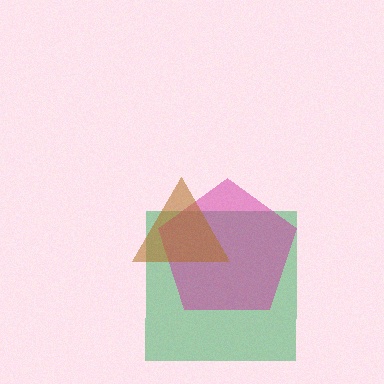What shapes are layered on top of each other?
The layered shapes are: a green square, a magenta pentagon, a brown triangle.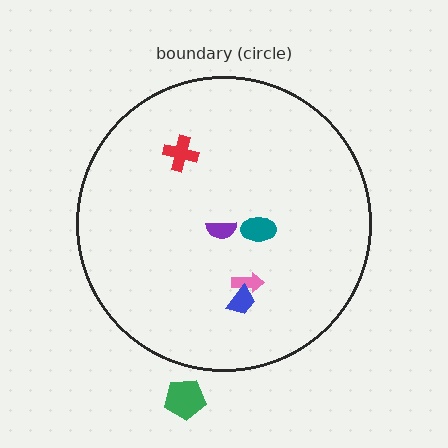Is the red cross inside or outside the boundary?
Inside.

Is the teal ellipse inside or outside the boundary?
Inside.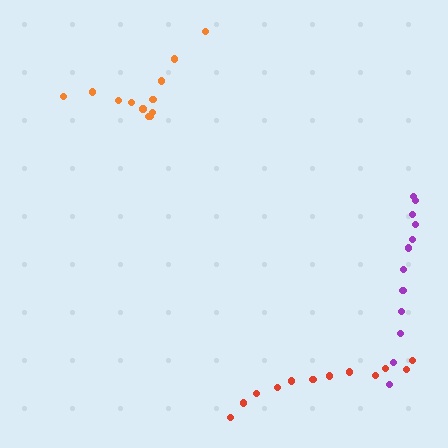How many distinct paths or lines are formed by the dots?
There are 3 distinct paths.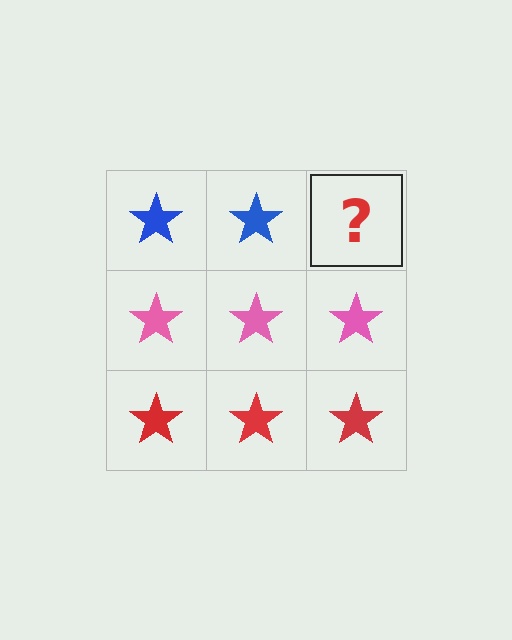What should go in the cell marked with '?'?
The missing cell should contain a blue star.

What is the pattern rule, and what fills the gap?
The rule is that each row has a consistent color. The gap should be filled with a blue star.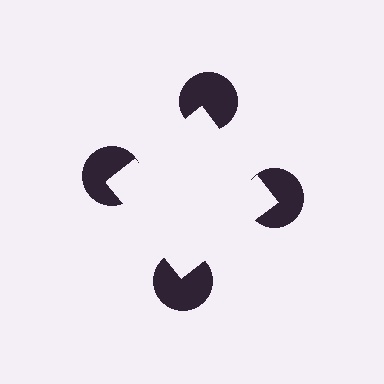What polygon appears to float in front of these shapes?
An illusory square — its edges are inferred from the aligned wedge cuts in the pac-man discs, not physically drawn.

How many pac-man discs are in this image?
There are 4 — one at each vertex of the illusory square.